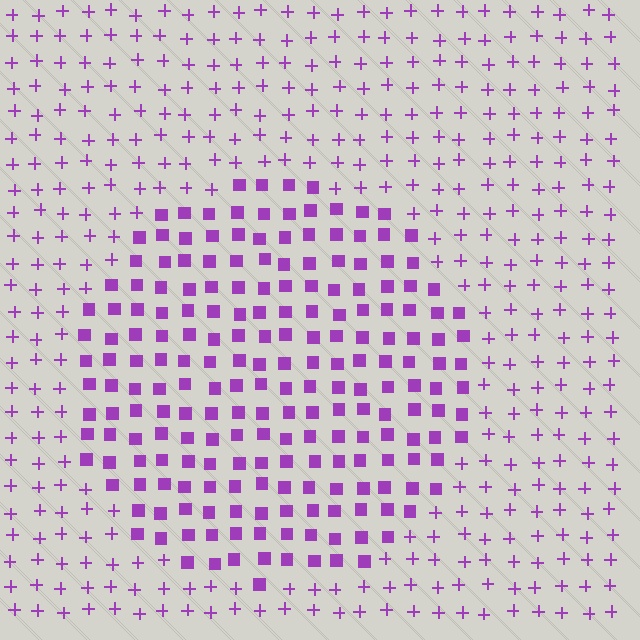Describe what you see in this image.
The image is filled with small purple elements arranged in a uniform grid. A circle-shaped region contains squares, while the surrounding area contains plus signs. The boundary is defined purely by the change in element shape.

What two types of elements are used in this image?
The image uses squares inside the circle region and plus signs outside it.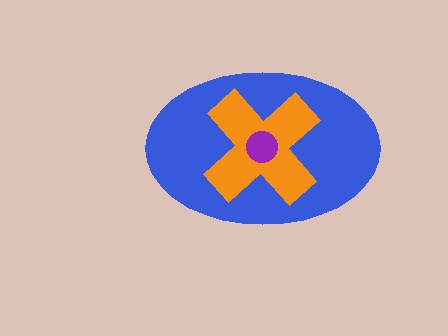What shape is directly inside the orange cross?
The purple circle.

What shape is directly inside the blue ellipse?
The orange cross.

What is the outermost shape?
The blue ellipse.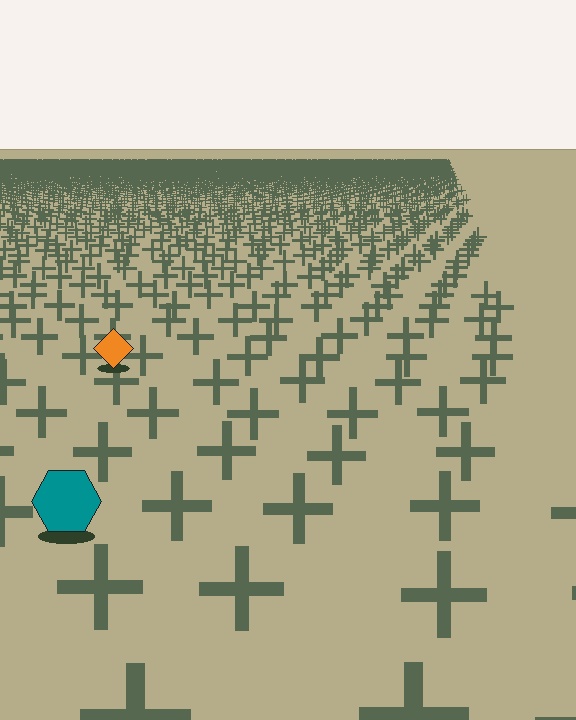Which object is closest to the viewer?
The teal hexagon is closest. The texture marks near it are larger and more spread out.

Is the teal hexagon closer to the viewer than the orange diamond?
Yes. The teal hexagon is closer — you can tell from the texture gradient: the ground texture is coarser near it.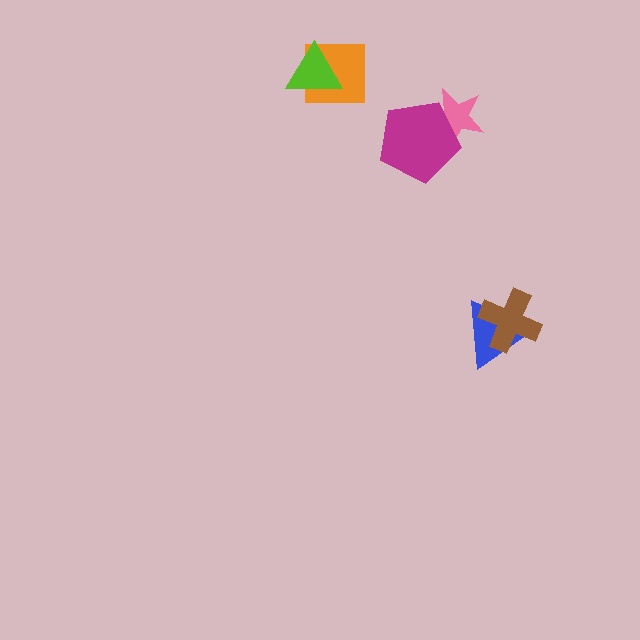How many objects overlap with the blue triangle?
1 object overlaps with the blue triangle.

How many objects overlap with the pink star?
1 object overlaps with the pink star.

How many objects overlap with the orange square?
1 object overlaps with the orange square.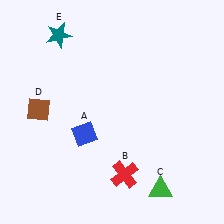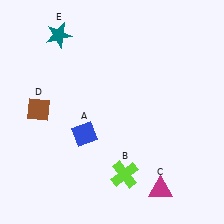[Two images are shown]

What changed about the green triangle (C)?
In Image 1, C is green. In Image 2, it changed to magenta.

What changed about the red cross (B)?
In Image 1, B is red. In Image 2, it changed to lime.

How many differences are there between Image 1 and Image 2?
There are 2 differences between the two images.